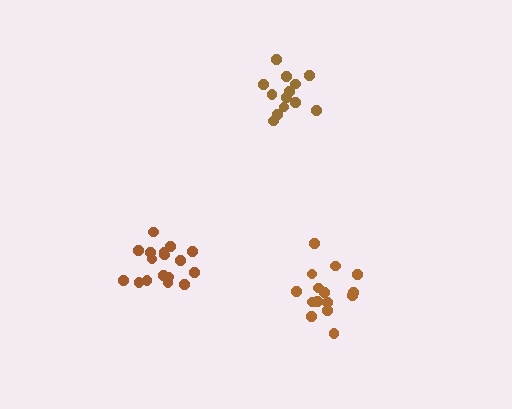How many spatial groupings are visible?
There are 3 spatial groupings.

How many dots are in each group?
Group 1: 15 dots, Group 2: 14 dots, Group 3: 17 dots (46 total).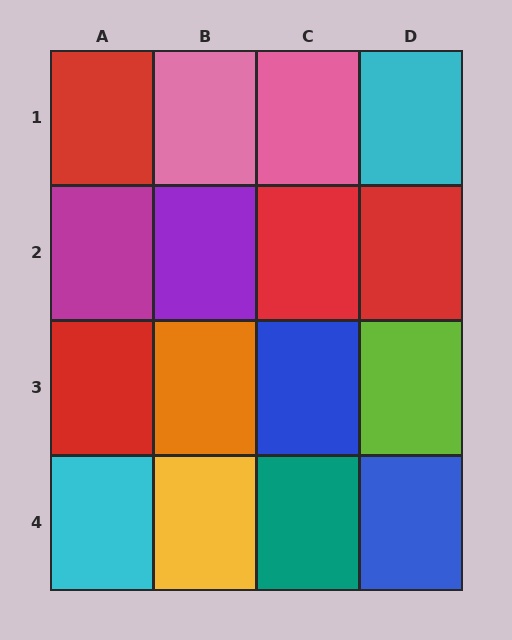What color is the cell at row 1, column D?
Cyan.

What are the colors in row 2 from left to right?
Magenta, purple, red, red.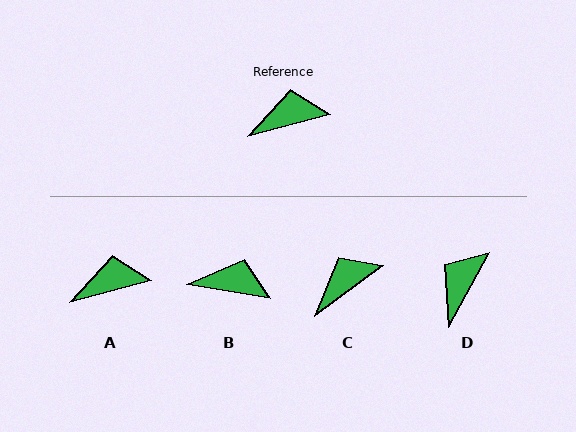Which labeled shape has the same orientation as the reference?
A.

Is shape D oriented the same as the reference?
No, it is off by about 47 degrees.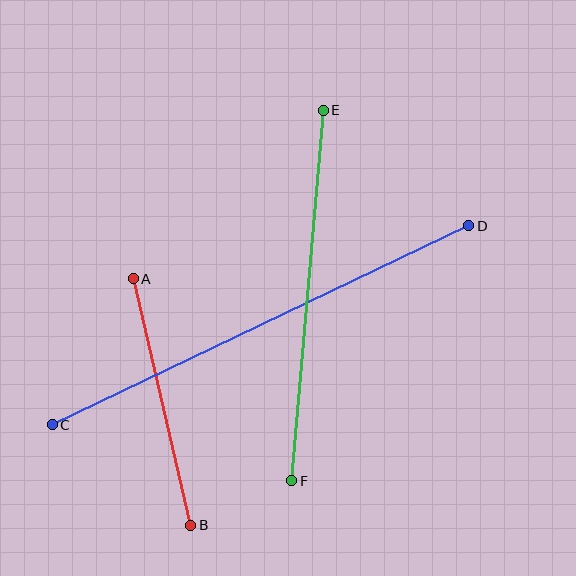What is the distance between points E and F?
The distance is approximately 372 pixels.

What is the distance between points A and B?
The distance is approximately 253 pixels.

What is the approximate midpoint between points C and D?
The midpoint is at approximately (261, 325) pixels.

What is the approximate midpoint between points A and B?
The midpoint is at approximately (162, 402) pixels.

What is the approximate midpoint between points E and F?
The midpoint is at approximately (307, 295) pixels.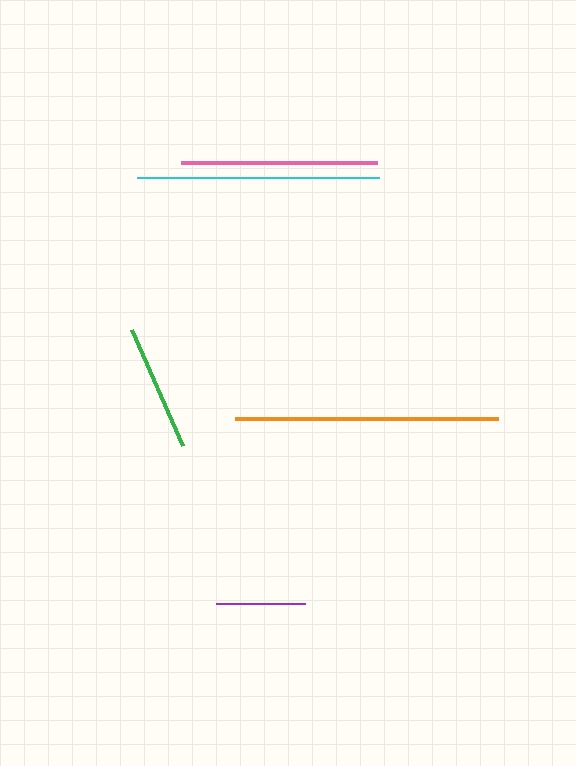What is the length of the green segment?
The green segment is approximately 127 pixels long.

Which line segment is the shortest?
The purple line is the shortest at approximately 89 pixels.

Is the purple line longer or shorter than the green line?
The green line is longer than the purple line.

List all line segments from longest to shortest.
From longest to shortest: orange, cyan, pink, green, purple.